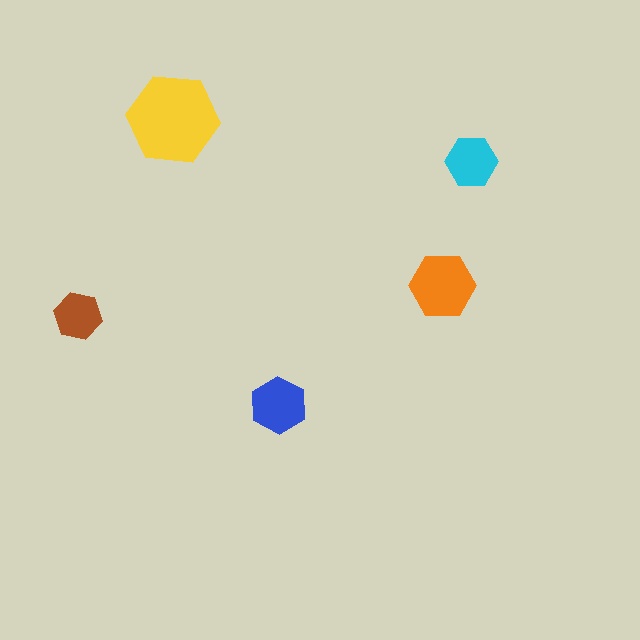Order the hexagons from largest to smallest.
the yellow one, the orange one, the blue one, the cyan one, the brown one.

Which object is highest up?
The yellow hexagon is topmost.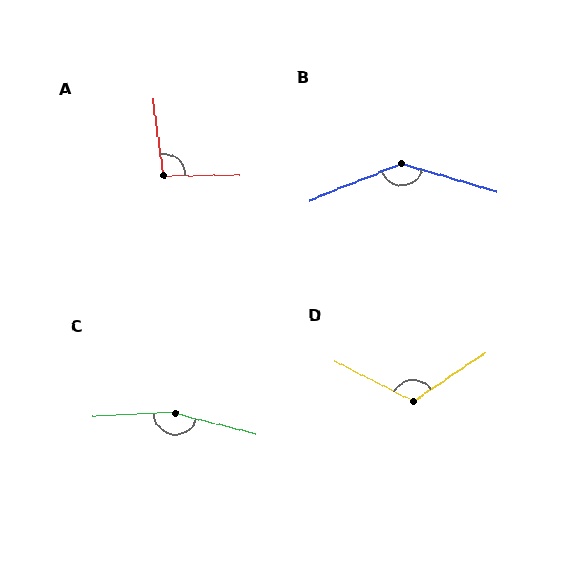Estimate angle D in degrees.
Approximately 119 degrees.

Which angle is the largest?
C, at approximately 163 degrees.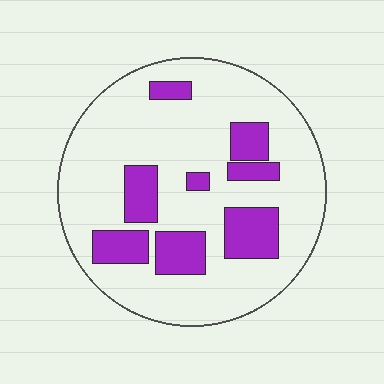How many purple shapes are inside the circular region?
8.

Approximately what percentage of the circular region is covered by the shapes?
Approximately 20%.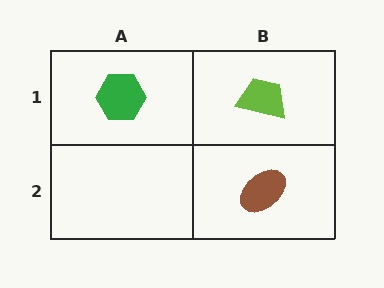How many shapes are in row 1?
2 shapes.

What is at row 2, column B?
A brown ellipse.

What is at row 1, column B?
A lime trapezoid.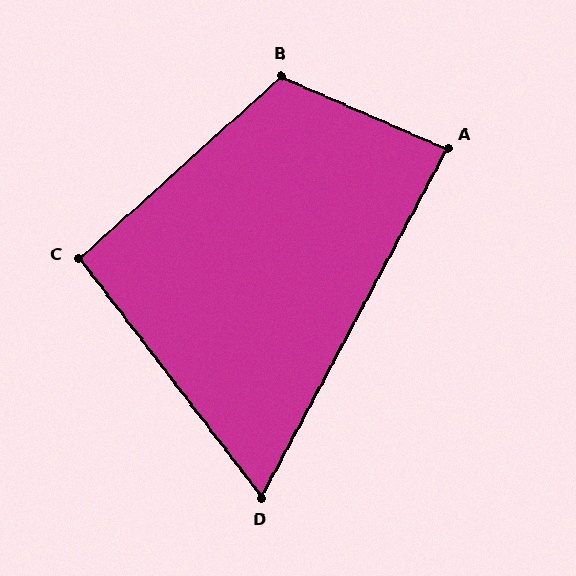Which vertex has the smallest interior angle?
D, at approximately 65 degrees.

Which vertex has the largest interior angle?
B, at approximately 115 degrees.